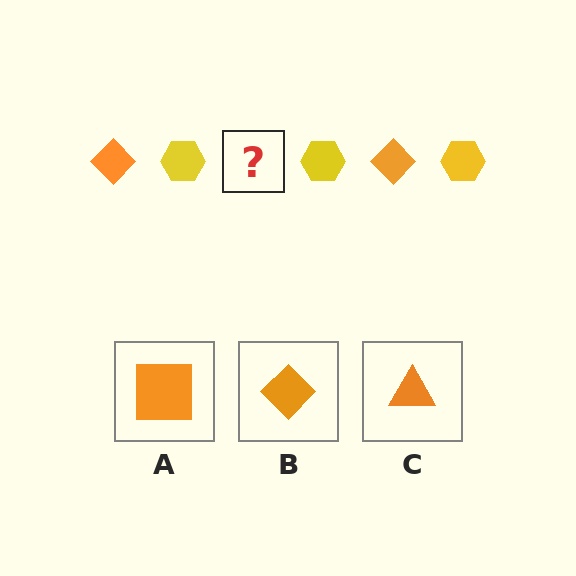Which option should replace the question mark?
Option B.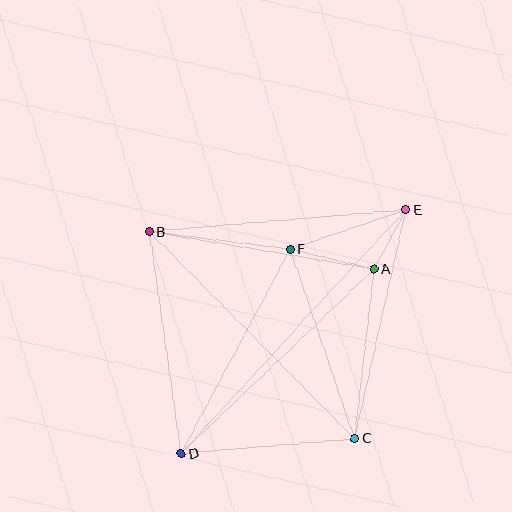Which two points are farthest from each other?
Points D and E are farthest from each other.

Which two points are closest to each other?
Points A and E are closest to each other.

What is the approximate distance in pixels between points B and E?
The distance between B and E is approximately 257 pixels.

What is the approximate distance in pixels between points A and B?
The distance between A and B is approximately 228 pixels.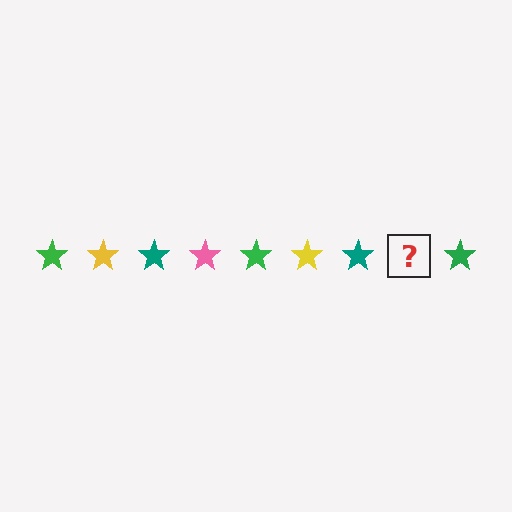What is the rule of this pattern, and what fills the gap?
The rule is that the pattern cycles through green, yellow, teal, pink stars. The gap should be filled with a pink star.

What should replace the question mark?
The question mark should be replaced with a pink star.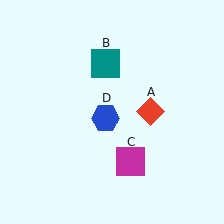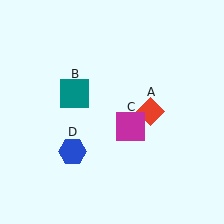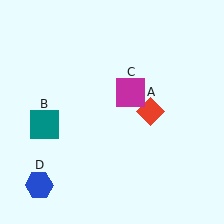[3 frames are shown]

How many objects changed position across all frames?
3 objects changed position: teal square (object B), magenta square (object C), blue hexagon (object D).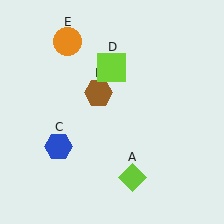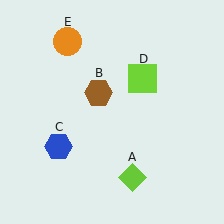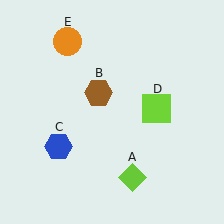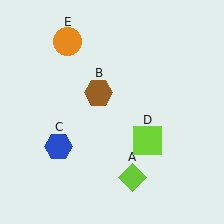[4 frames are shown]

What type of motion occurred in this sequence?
The lime square (object D) rotated clockwise around the center of the scene.